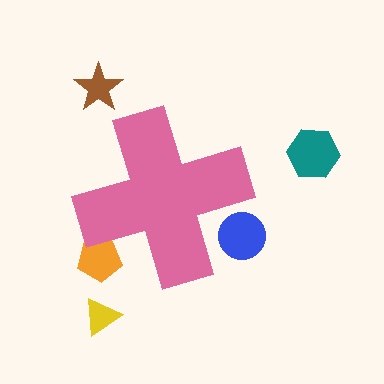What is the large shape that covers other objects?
A pink cross.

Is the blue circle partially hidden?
Yes, the blue circle is partially hidden behind the pink cross.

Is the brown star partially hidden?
No, the brown star is fully visible.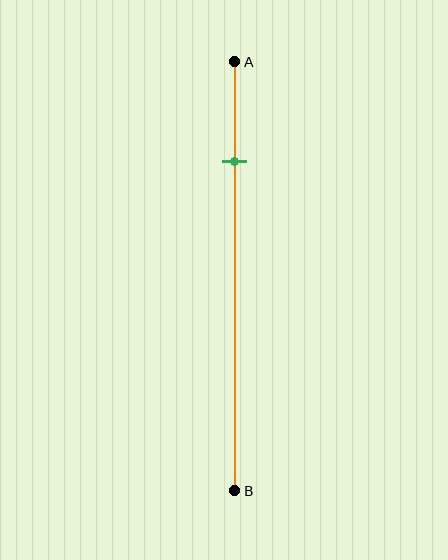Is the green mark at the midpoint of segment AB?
No, the mark is at about 25% from A, not at the 50% midpoint.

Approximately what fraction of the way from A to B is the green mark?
The green mark is approximately 25% of the way from A to B.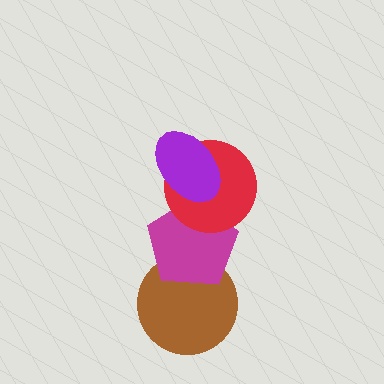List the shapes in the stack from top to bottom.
From top to bottom: the purple ellipse, the red circle, the magenta pentagon, the brown circle.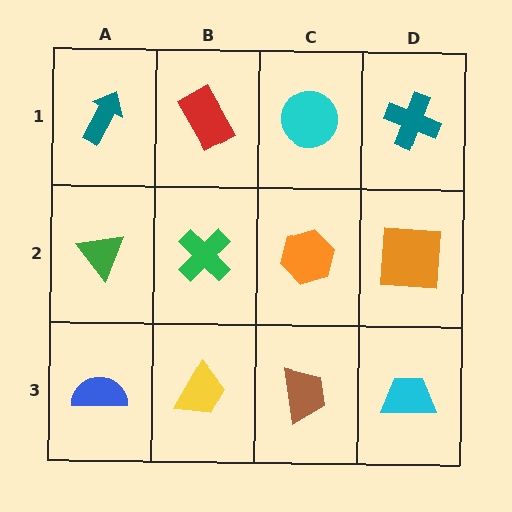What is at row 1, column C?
A cyan circle.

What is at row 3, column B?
A yellow trapezoid.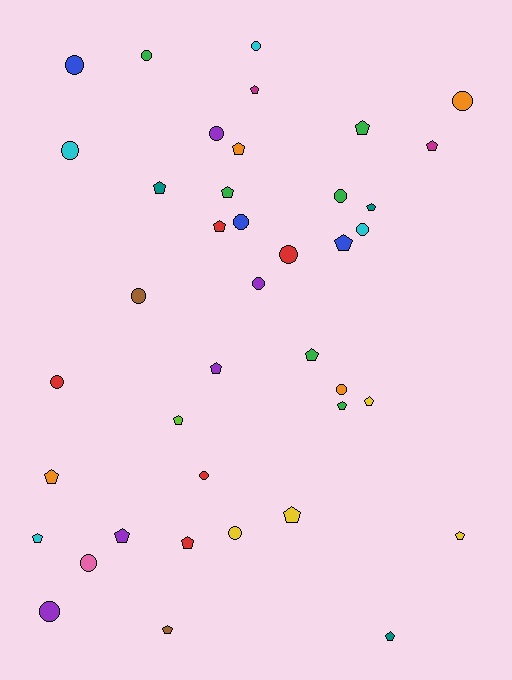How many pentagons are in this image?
There are 22 pentagons.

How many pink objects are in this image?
There is 1 pink object.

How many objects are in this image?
There are 40 objects.